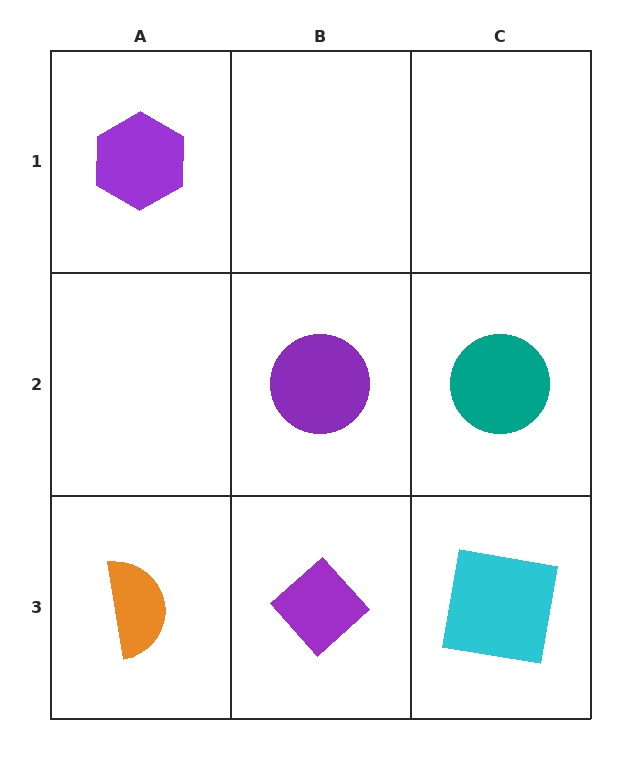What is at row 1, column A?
A purple hexagon.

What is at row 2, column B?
A purple circle.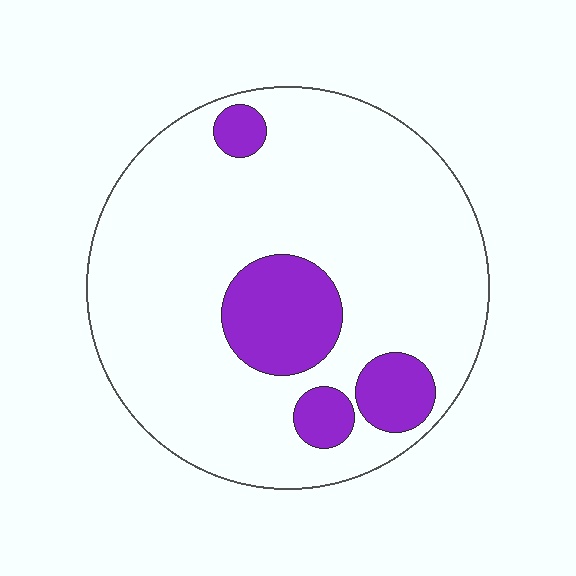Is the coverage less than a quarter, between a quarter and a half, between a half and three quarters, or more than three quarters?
Less than a quarter.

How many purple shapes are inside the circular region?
4.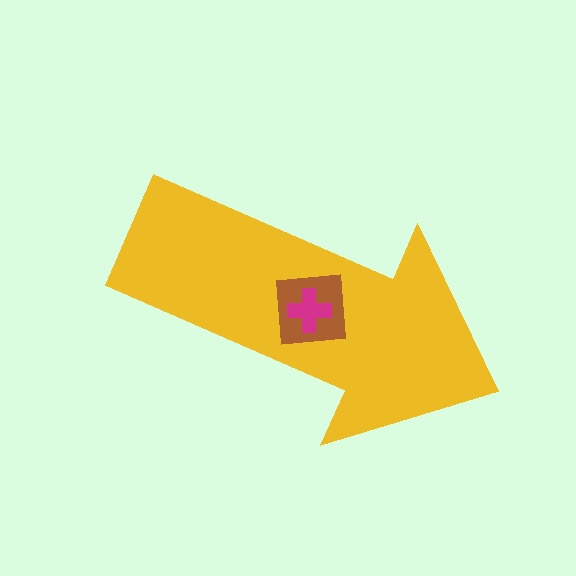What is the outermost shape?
The yellow arrow.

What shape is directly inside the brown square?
The magenta cross.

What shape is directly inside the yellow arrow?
The brown square.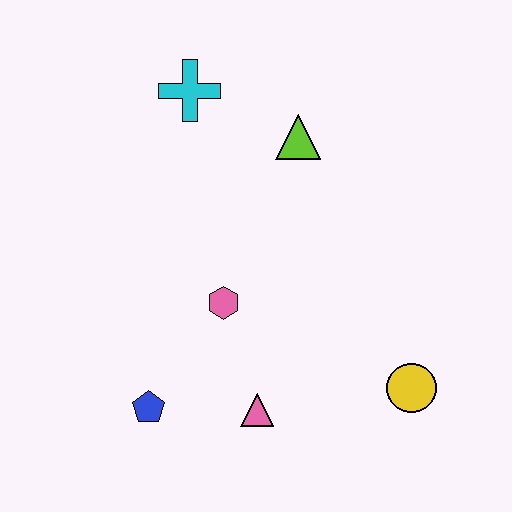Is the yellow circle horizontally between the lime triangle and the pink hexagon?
No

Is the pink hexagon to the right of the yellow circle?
No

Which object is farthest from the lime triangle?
The blue pentagon is farthest from the lime triangle.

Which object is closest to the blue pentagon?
The pink triangle is closest to the blue pentagon.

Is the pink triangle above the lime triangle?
No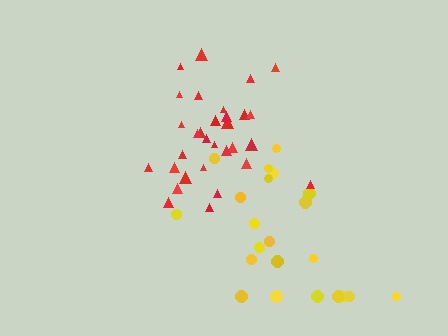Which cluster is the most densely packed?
Red.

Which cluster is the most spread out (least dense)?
Yellow.